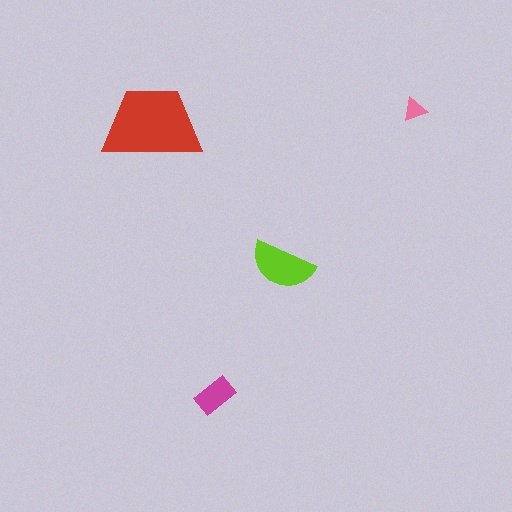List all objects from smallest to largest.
The pink triangle, the magenta rectangle, the lime semicircle, the red trapezoid.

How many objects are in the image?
There are 4 objects in the image.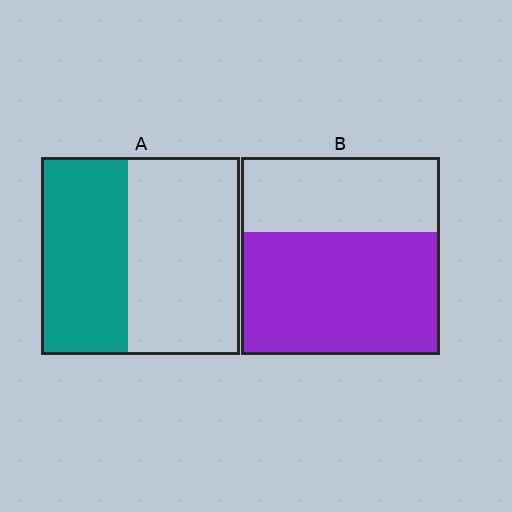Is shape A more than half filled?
No.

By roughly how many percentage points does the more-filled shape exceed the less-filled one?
By roughly 20 percentage points (B over A).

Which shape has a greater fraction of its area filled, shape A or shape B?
Shape B.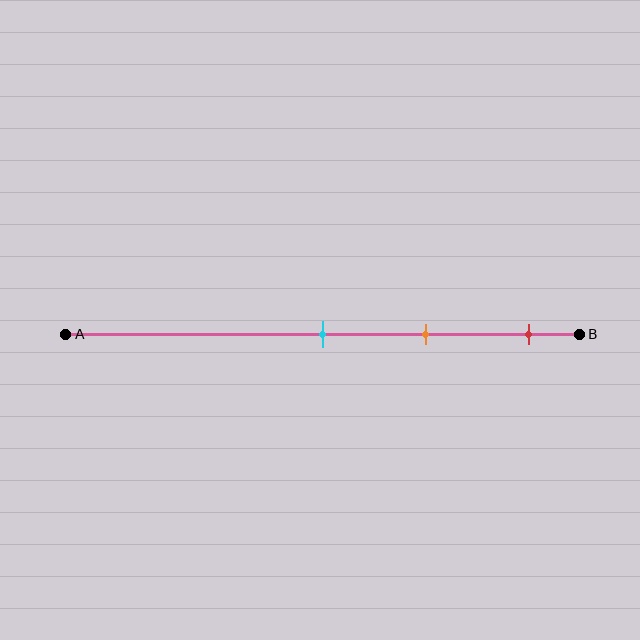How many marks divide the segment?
There are 3 marks dividing the segment.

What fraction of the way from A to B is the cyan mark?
The cyan mark is approximately 50% (0.5) of the way from A to B.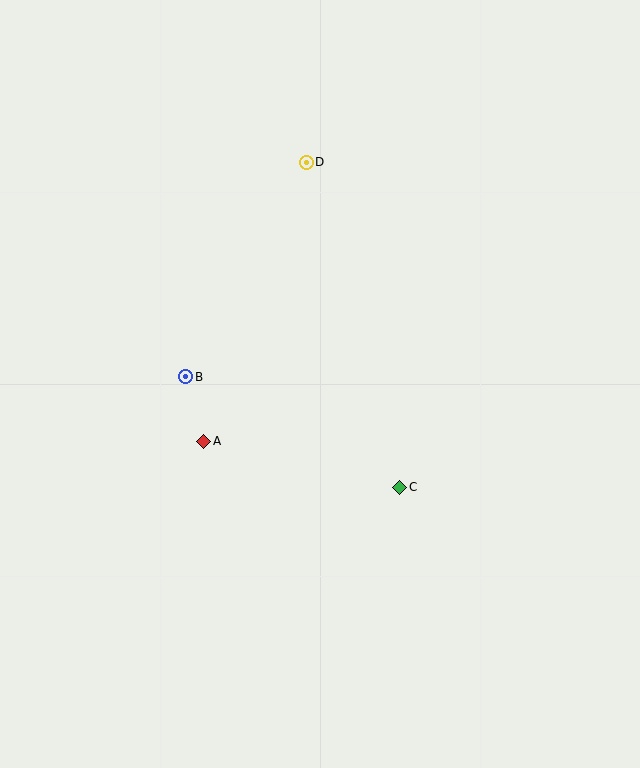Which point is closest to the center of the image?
Point A at (204, 441) is closest to the center.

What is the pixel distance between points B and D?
The distance between B and D is 246 pixels.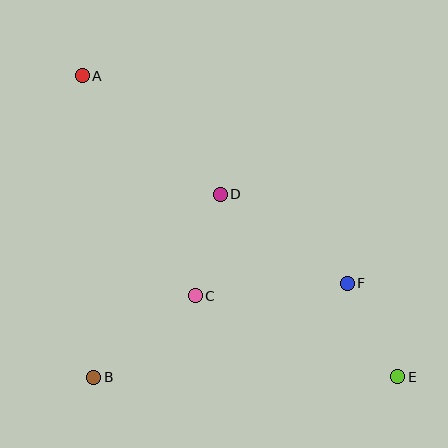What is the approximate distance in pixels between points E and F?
The distance between E and F is approximately 106 pixels.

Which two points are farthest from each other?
Points A and E are farthest from each other.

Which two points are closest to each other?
Points C and D are closest to each other.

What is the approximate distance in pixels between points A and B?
The distance between A and B is approximately 302 pixels.